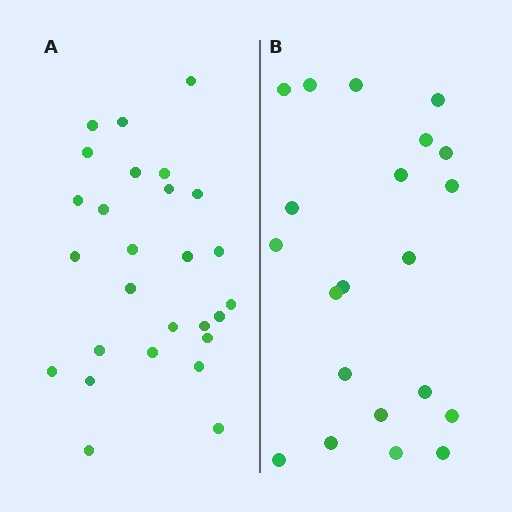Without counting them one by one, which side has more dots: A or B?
Region A (the left region) has more dots.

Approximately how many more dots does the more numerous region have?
Region A has about 6 more dots than region B.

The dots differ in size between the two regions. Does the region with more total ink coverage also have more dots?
No. Region B has more total ink coverage because its dots are larger, but region A actually contains more individual dots. Total area can be misleading — the number of items is what matters here.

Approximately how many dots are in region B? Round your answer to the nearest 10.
About 20 dots. (The exact count is 21, which rounds to 20.)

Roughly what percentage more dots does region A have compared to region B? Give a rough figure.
About 30% more.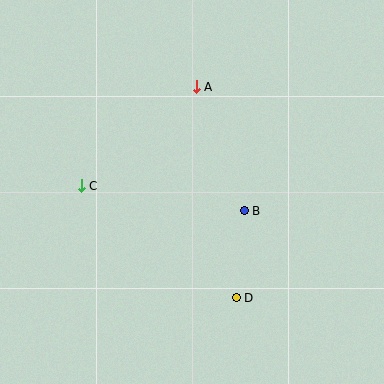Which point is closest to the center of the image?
Point B at (244, 211) is closest to the center.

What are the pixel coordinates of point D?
Point D is at (236, 298).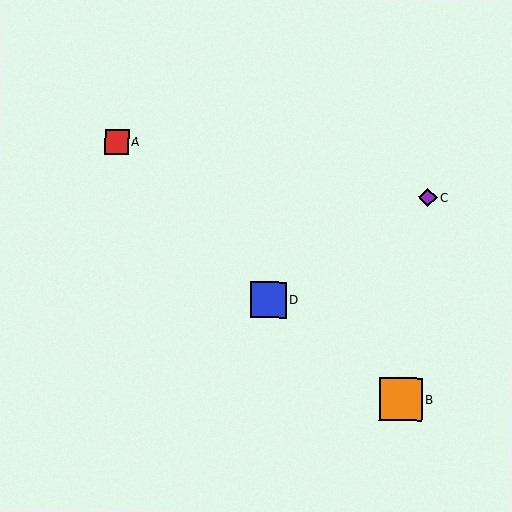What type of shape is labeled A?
Shape A is a red square.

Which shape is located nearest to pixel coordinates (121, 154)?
The red square (labeled A) at (117, 142) is nearest to that location.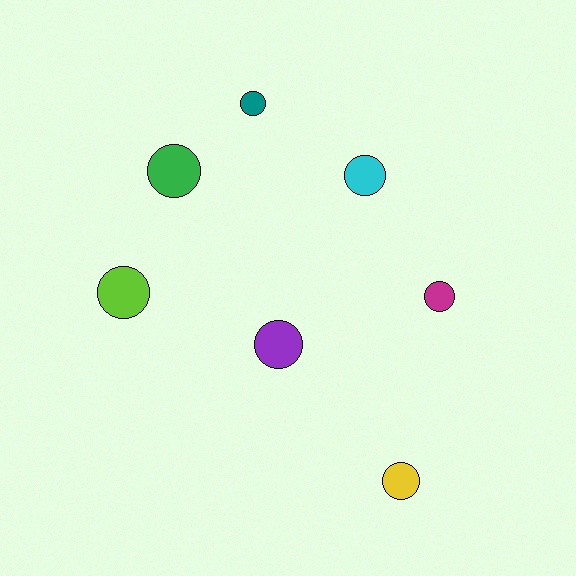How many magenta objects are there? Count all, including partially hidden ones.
There is 1 magenta object.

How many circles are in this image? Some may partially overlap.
There are 7 circles.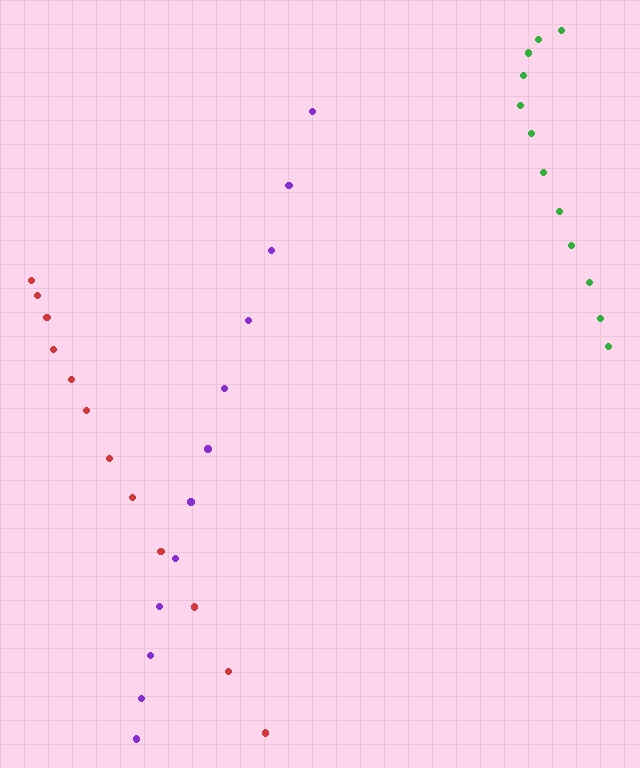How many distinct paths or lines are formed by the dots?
There are 3 distinct paths.